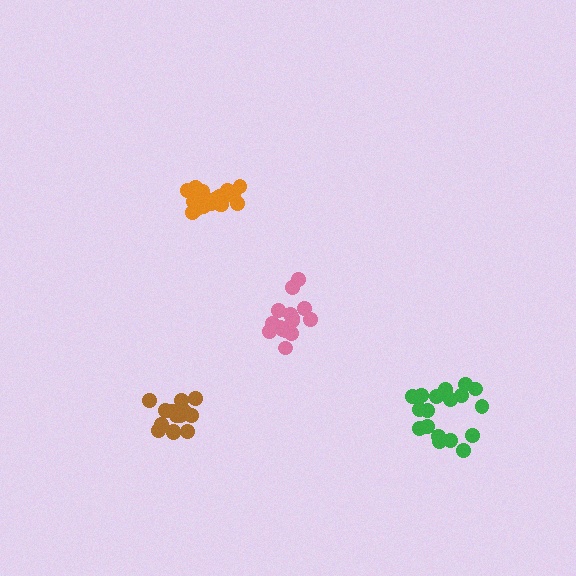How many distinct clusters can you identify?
There are 4 distinct clusters.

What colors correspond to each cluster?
The clusters are colored: green, pink, orange, brown.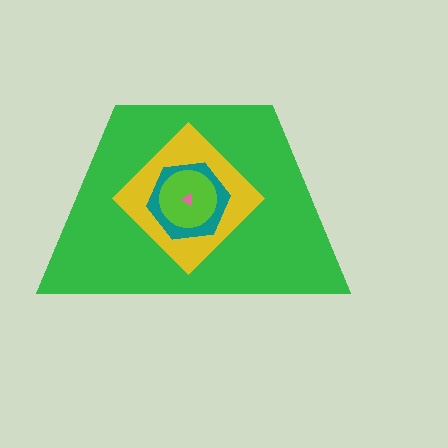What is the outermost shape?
The green trapezoid.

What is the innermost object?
The pink triangle.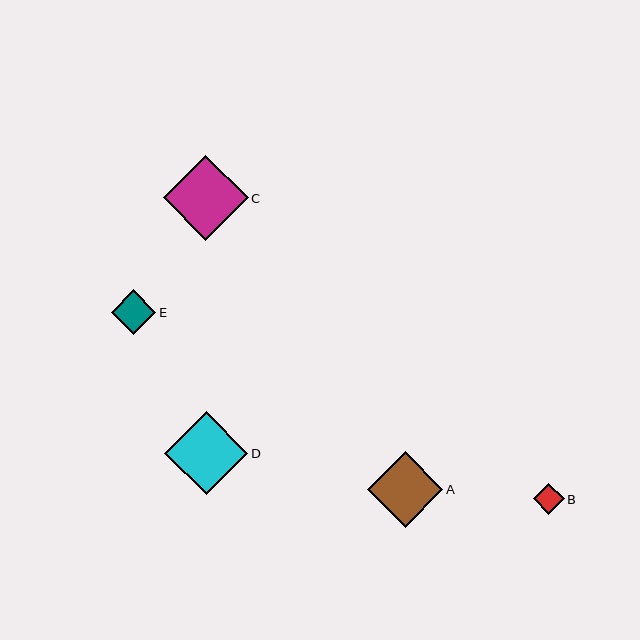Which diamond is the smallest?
Diamond B is the smallest with a size of approximately 30 pixels.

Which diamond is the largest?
Diamond C is the largest with a size of approximately 84 pixels.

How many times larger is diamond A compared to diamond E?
Diamond A is approximately 1.7 times the size of diamond E.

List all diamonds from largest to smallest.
From largest to smallest: C, D, A, E, B.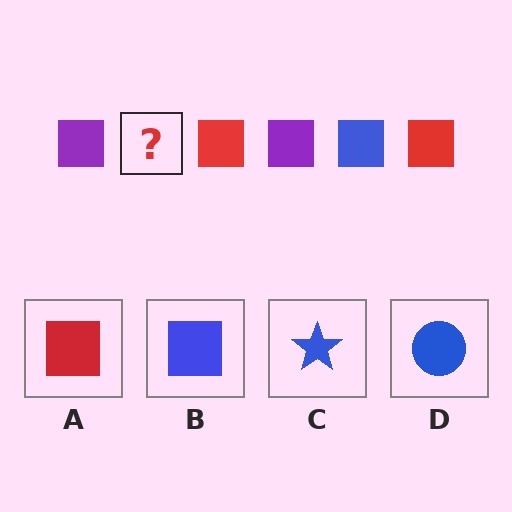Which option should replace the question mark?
Option B.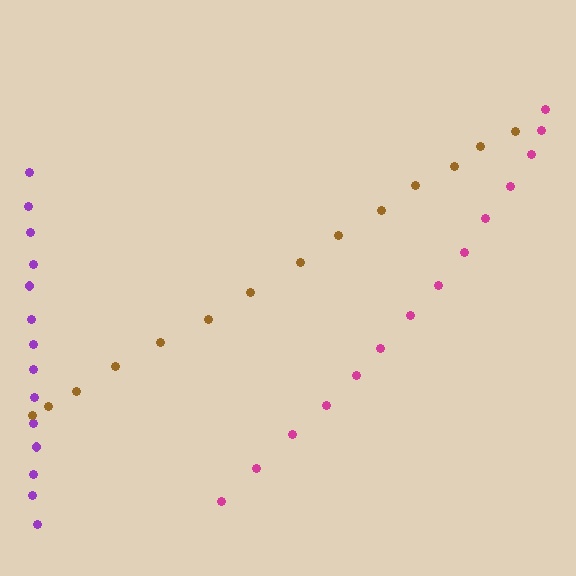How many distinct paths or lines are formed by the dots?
There are 3 distinct paths.